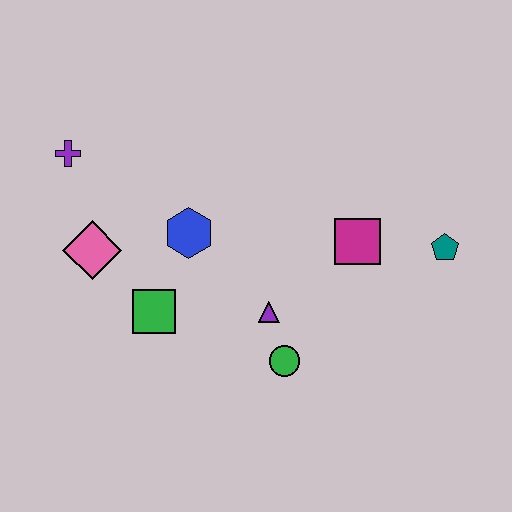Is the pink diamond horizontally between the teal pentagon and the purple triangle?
No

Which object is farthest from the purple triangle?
The purple cross is farthest from the purple triangle.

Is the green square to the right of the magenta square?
No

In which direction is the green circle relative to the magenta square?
The green circle is below the magenta square.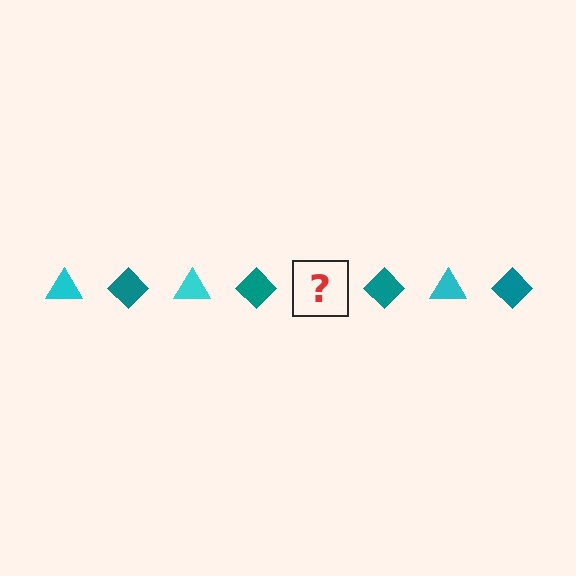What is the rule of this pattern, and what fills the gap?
The rule is that the pattern alternates between cyan triangle and teal diamond. The gap should be filled with a cyan triangle.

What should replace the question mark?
The question mark should be replaced with a cyan triangle.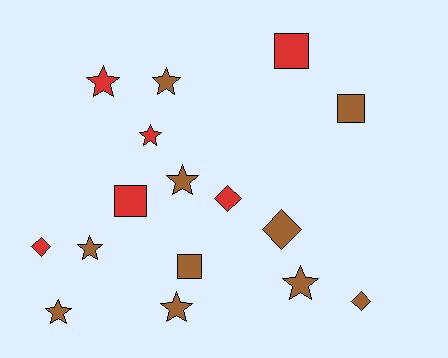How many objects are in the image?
There are 16 objects.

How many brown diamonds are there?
There are 2 brown diamonds.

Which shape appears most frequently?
Star, with 8 objects.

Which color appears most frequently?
Brown, with 10 objects.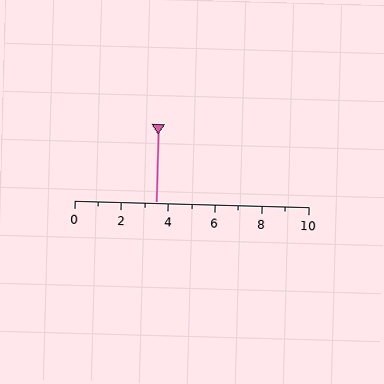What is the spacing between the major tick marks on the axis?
The major ticks are spaced 2 apart.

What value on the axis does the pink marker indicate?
The marker indicates approximately 3.5.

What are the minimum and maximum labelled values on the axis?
The axis runs from 0 to 10.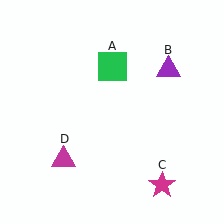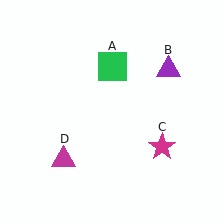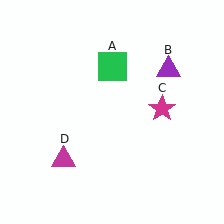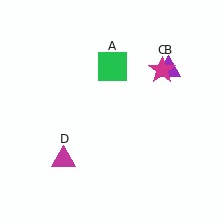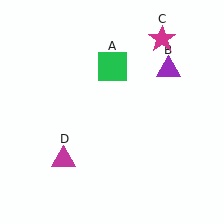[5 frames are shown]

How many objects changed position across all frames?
1 object changed position: magenta star (object C).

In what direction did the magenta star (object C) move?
The magenta star (object C) moved up.